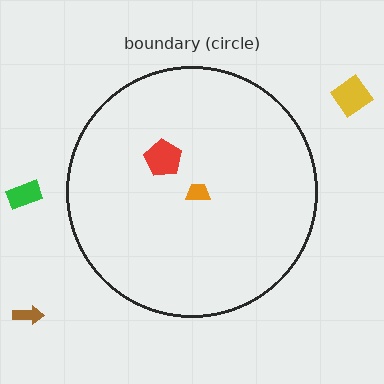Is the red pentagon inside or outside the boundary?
Inside.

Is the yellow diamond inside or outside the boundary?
Outside.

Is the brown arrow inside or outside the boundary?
Outside.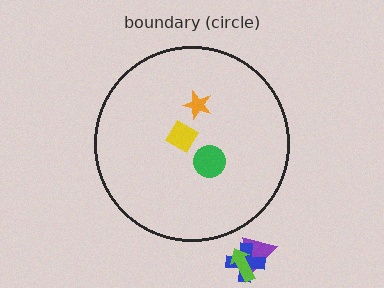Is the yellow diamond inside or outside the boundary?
Inside.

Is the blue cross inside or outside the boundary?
Outside.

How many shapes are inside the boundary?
3 inside, 3 outside.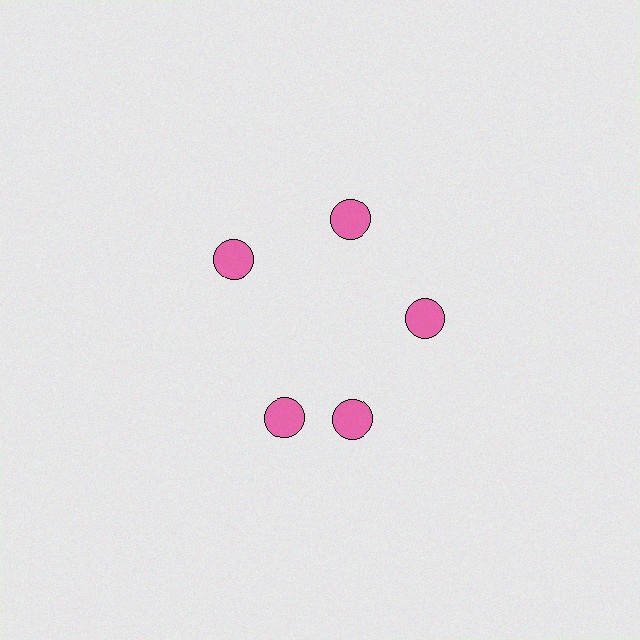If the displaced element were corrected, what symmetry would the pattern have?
It would have 5-fold rotational symmetry — the pattern would map onto itself every 72 degrees.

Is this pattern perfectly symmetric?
No. The 5 pink circles are arranged in a ring, but one element near the 8 o'clock position is rotated out of alignment along the ring, breaking the 5-fold rotational symmetry.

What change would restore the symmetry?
The symmetry would be restored by rotating it back into even spacing with its neighbors so that all 5 circles sit at equal angles and equal distance from the center.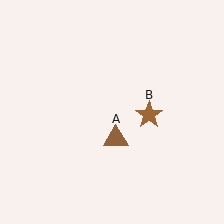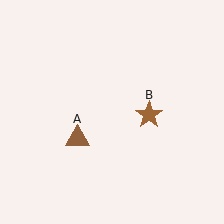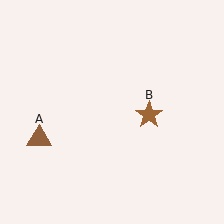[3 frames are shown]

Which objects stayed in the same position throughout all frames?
Brown star (object B) remained stationary.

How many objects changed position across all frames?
1 object changed position: brown triangle (object A).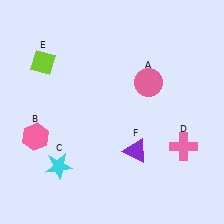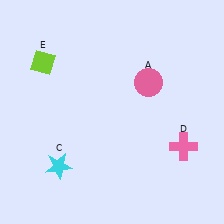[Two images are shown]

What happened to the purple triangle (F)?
The purple triangle (F) was removed in Image 2. It was in the bottom-right area of Image 1.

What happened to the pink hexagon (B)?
The pink hexagon (B) was removed in Image 2. It was in the bottom-left area of Image 1.